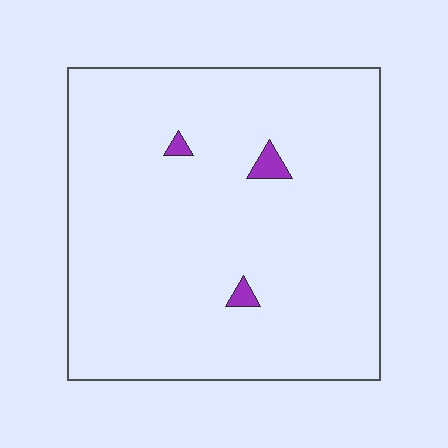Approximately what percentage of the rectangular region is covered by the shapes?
Approximately 0%.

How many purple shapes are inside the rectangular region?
3.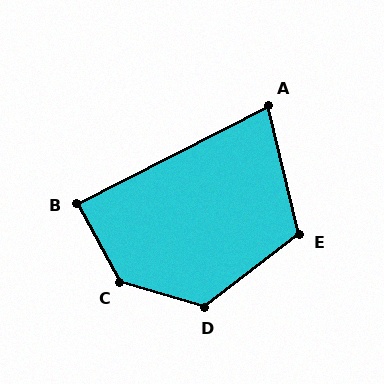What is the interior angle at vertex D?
Approximately 126 degrees (obtuse).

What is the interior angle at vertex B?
Approximately 89 degrees (approximately right).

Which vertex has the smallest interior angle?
A, at approximately 76 degrees.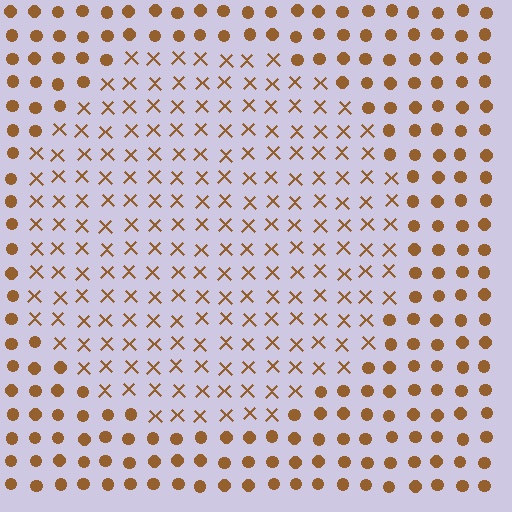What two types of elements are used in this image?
The image uses X marks inside the circle region and circles outside it.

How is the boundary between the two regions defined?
The boundary is defined by a change in element shape: X marks inside vs. circles outside. All elements share the same color and spacing.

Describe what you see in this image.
The image is filled with small brown elements arranged in a uniform grid. A circle-shaped region contains X marks, while the surrounding area contains circles. The boundary is defined purely by the change in element shape.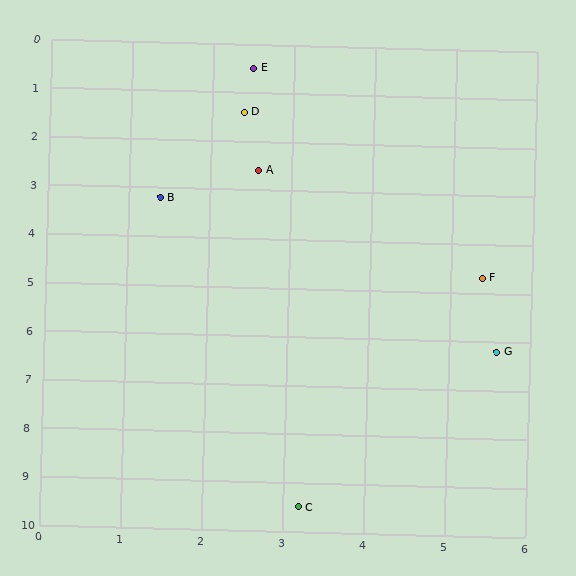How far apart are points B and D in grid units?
Points B and D are about 2.1 grid units apart.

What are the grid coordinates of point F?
Point F is at approximately (5.4, 4.7).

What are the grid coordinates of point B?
Point B is at approximately (1.4, 3.2).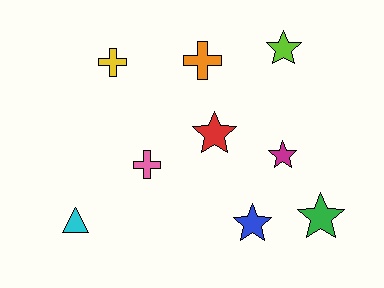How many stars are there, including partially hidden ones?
There are 5 stars.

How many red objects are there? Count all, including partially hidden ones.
There is 1 red object.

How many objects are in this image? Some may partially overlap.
There are 9 objects.